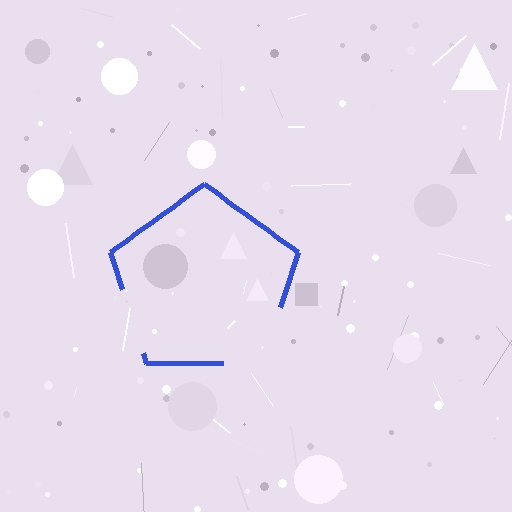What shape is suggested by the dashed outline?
The dashed outline suggests a pentagon.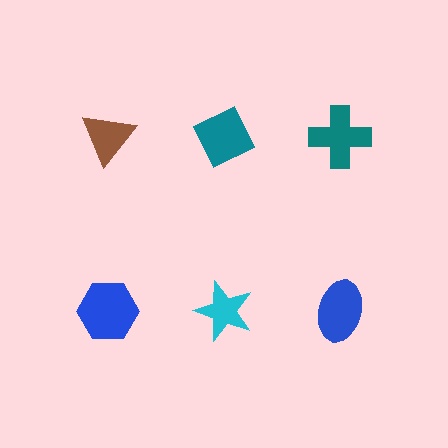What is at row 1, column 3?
A teal cross.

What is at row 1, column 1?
A brown triangle.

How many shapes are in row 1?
3 shapes.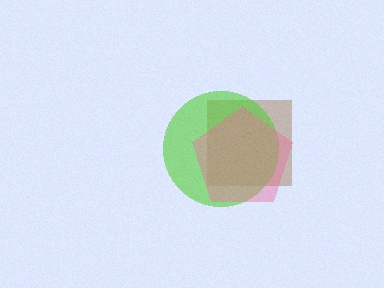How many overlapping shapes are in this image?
There are 3 overlapping shapes in the image.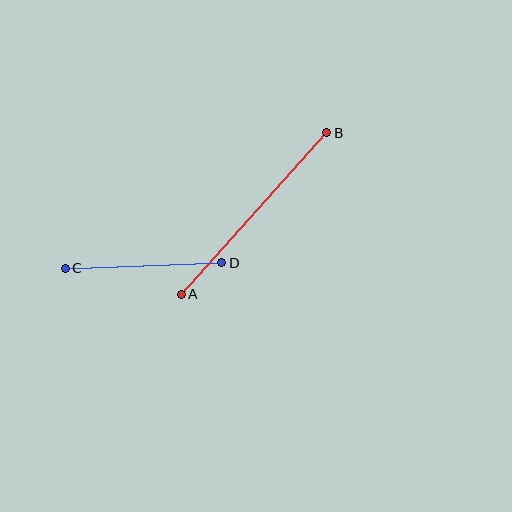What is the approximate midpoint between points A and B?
The midpoint is at approximately (254, 214) pixels.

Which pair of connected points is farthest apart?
Points A and B are farthest apart.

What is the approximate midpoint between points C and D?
The midpoint is at approximately (144, 265) pixels.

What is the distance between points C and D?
The distance is approximately 157 pixels.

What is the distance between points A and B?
The distance is approximately 217 pixels.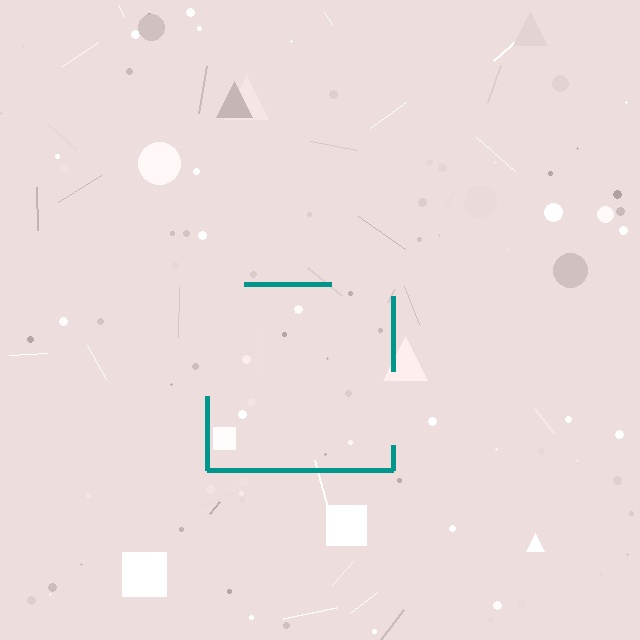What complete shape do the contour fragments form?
The contour fragments form a square.